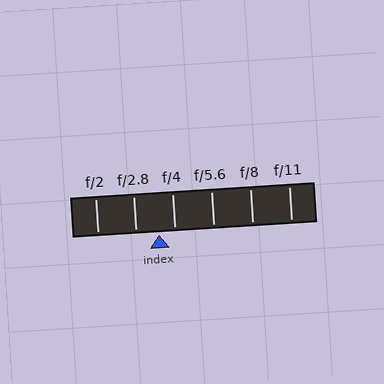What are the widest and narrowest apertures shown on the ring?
The widest aperture shown is f/2 and the narrowest is f/11.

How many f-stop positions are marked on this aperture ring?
There are 6 f-stop positions marked.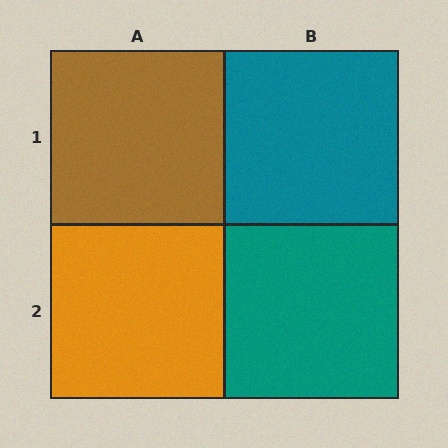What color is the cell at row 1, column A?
Brown.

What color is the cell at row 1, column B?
Teal.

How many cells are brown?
1 cell is brown.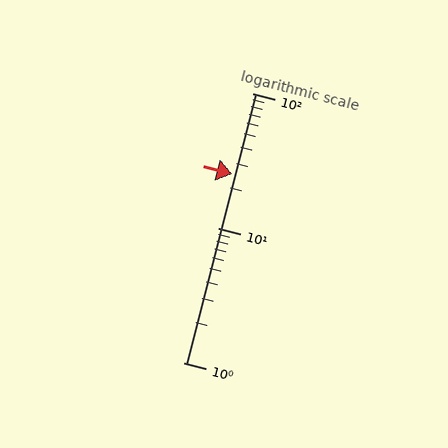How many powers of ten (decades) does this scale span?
The scale spans 2 decades, from 1 to 100.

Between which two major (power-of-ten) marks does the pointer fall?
The pointer is between 10 and 100.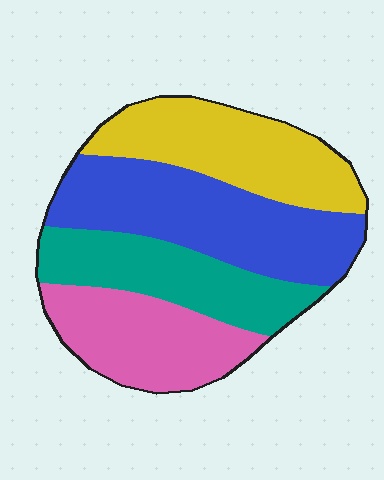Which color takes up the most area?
Blue, at roughly 30%.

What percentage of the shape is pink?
Pink covers around 20% of the shape.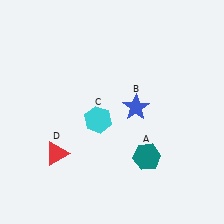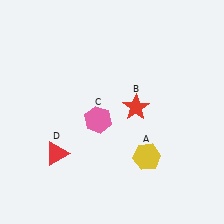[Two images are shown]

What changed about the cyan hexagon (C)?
In Image 1, C is cyan. In Image 2, it changed to pink.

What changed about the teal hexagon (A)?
In Image 1, A is teal. In Image 2, it changed to yellow.